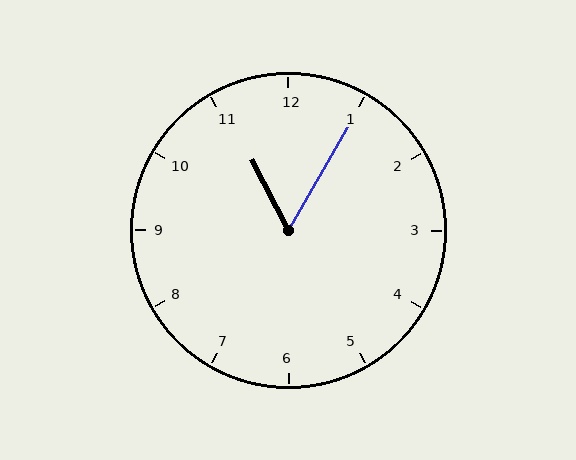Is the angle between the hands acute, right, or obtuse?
It is acute.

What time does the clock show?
11:05.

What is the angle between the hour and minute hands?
Approximately 58 degrees.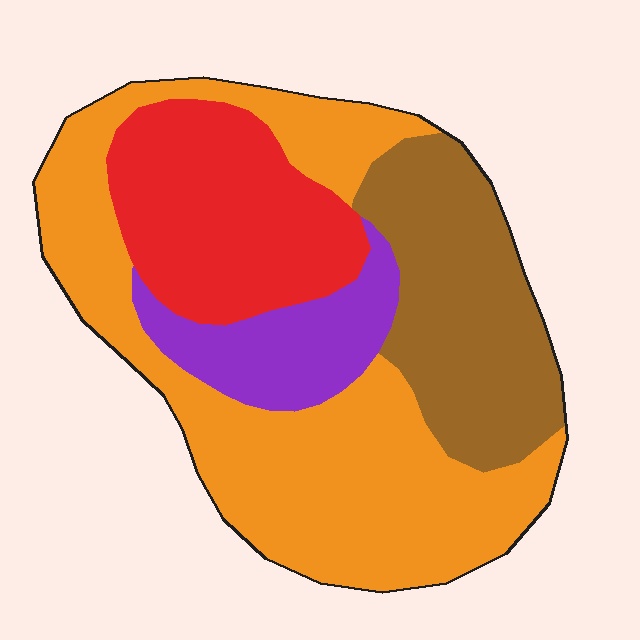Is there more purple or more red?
Red.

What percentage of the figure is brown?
Brown covers 22% of the figure.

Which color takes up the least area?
Purple, at roughly 10%.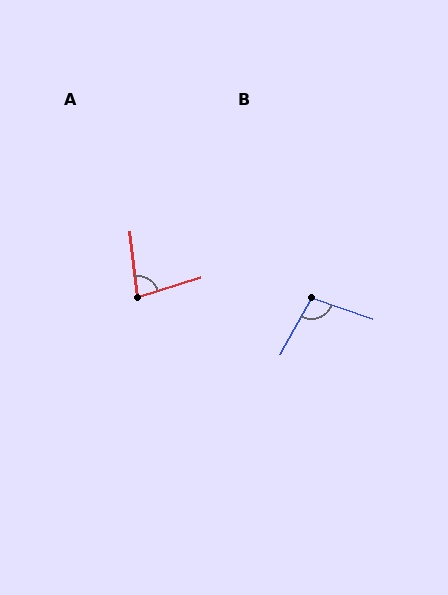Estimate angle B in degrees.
Approximately 100 degrees.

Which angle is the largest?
B, at approximately 100 degrees.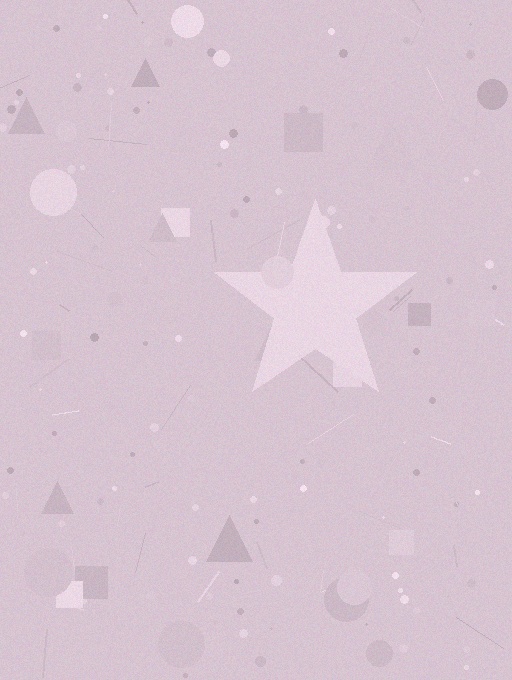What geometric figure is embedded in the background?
A star is embedded in the background.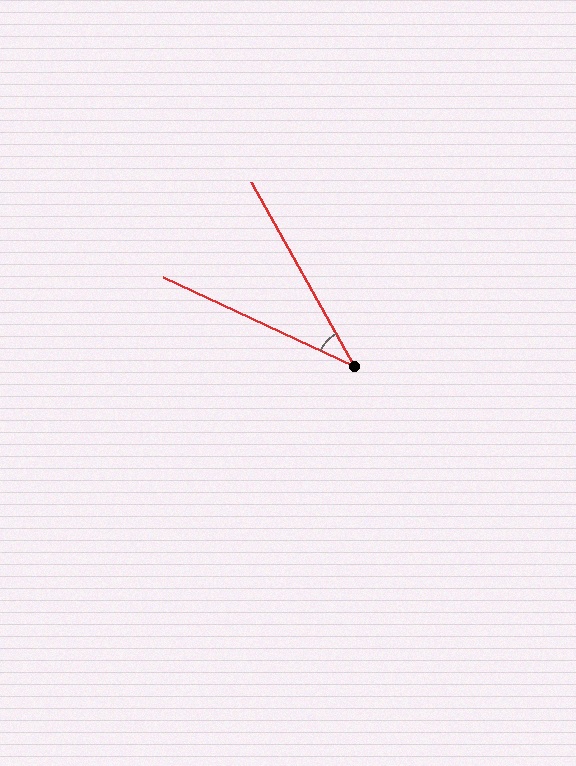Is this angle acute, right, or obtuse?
It is acute.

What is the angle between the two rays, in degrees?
Approximately 36 degrees.